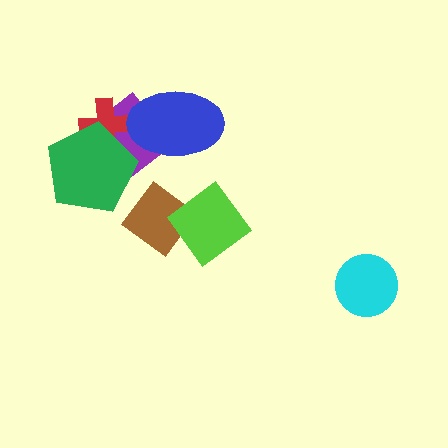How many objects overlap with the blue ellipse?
1 object overlaps with the blue ellipse.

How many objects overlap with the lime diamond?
1 object overlaps with the lime diamond.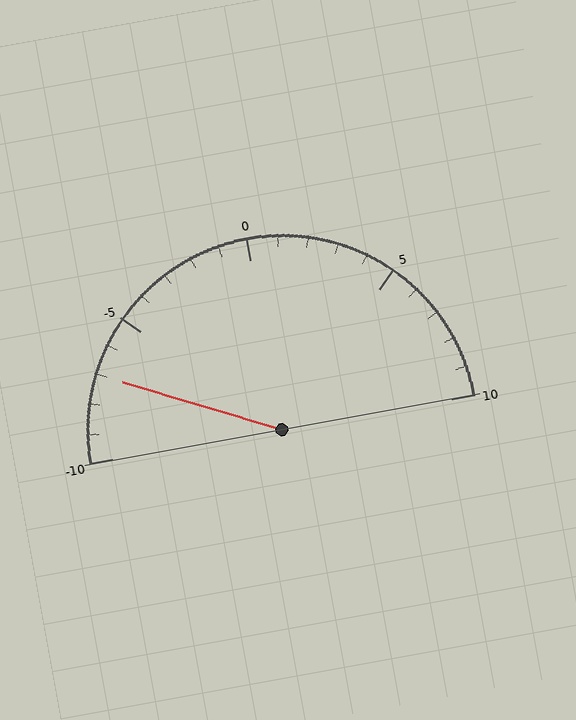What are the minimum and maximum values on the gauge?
The gauge ranges from -10 to 10.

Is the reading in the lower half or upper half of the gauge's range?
The reading is in the lower half of the range (-10 to 10).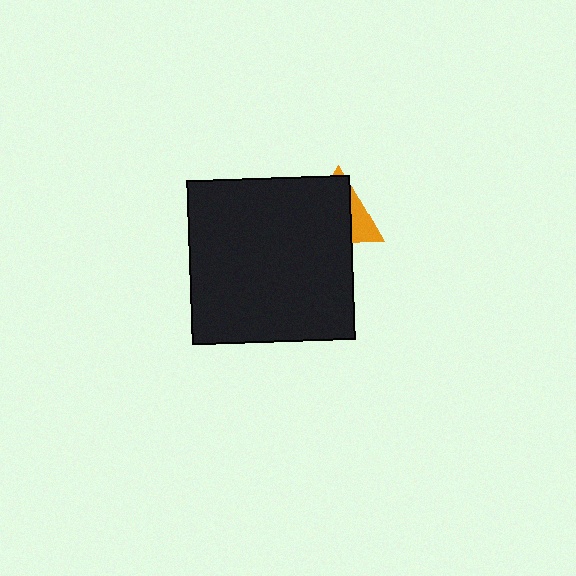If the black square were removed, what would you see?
You would see the complete orange triangle.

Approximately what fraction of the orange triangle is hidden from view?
Roughly 70% of the orange triangle is hidden behind the black square.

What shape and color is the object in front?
The object in front is a black square.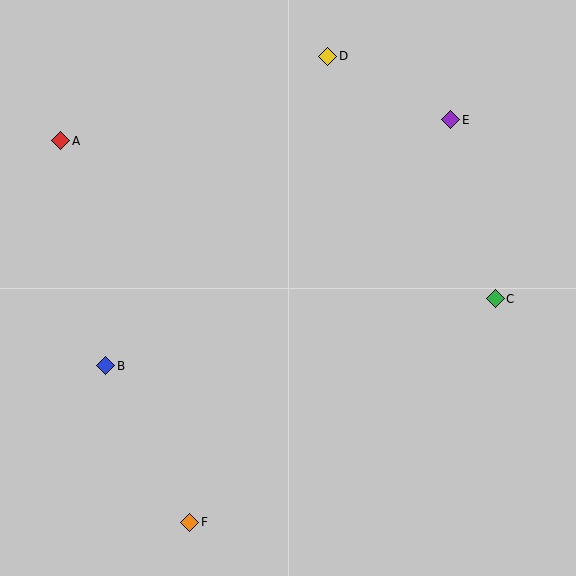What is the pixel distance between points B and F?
The distance between B and F is 178 pixels.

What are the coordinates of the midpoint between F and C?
The midpoint between F and C is at (342, 410).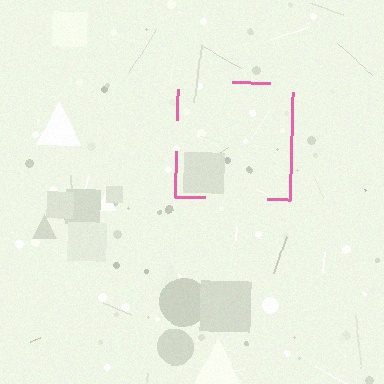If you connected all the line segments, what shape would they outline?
They would outline a square.